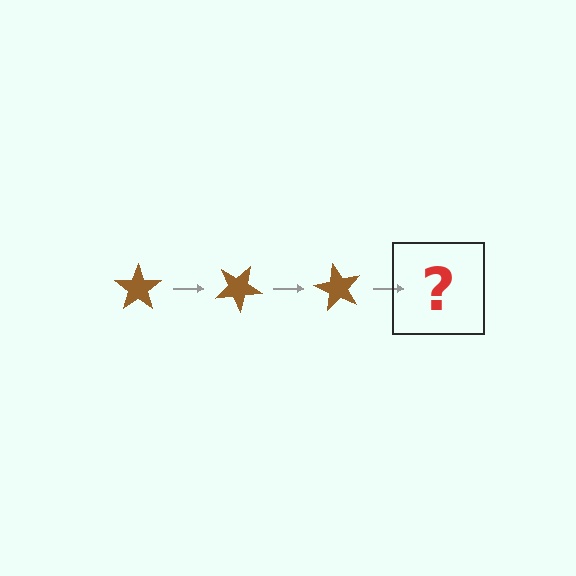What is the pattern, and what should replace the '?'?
The pattern is that the star rotates 30 degrees each step. The '?' should be a brown star rotated 90 degrees.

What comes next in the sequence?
The next element should be a brown star rotated 90 degrees.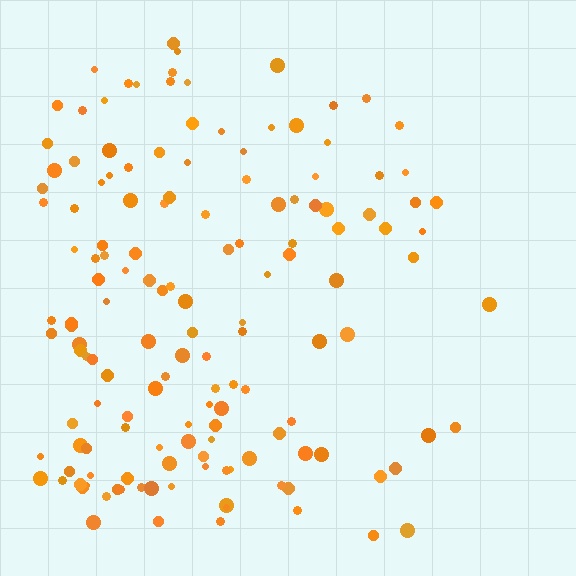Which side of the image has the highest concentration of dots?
The left.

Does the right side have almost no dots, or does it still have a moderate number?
Still a moderate number, just noticeably fewer than the left.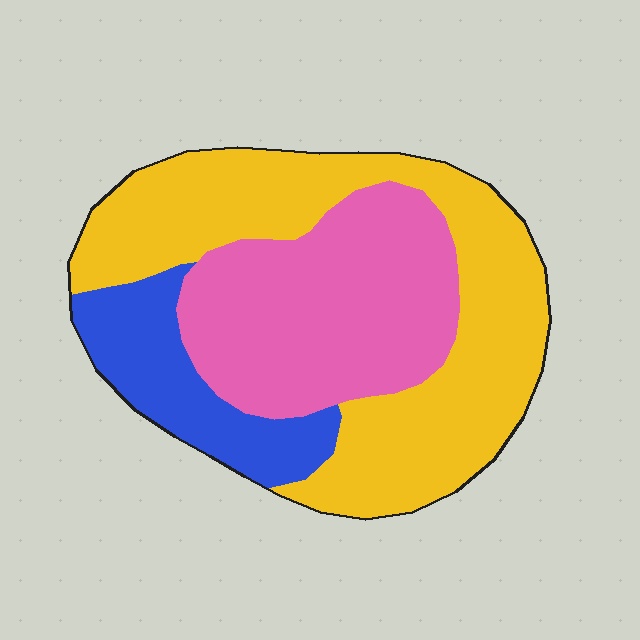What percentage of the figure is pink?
Pink covers roughly 35% of the figure.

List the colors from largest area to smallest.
From largest to smallest: yellow, pink, blue.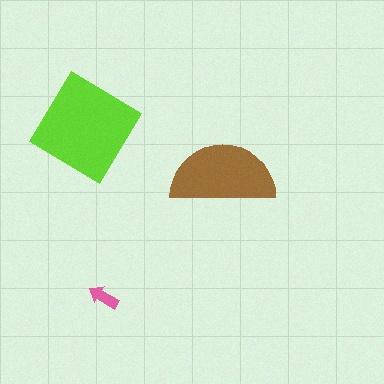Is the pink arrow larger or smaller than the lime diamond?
Smaller.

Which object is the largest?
The lime diamond.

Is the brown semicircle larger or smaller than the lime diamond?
Smaller.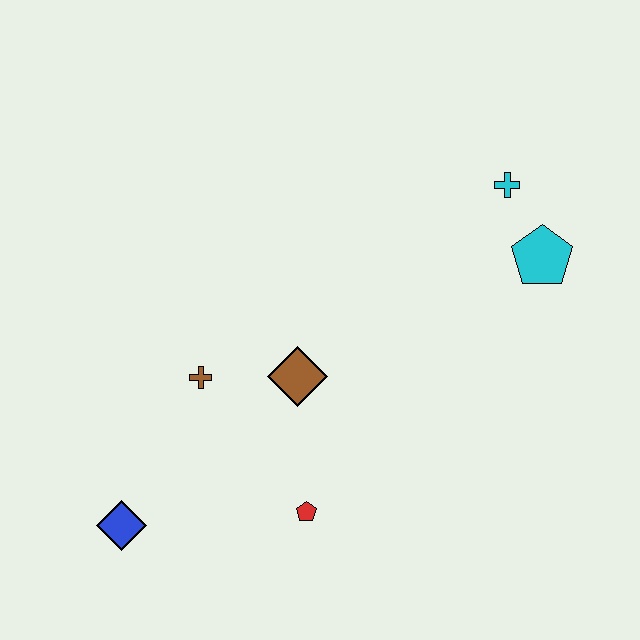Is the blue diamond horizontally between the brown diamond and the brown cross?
No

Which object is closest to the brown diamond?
The brown cross is closest to the brown diamond.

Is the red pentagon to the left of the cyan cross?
Yes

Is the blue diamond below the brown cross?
Yes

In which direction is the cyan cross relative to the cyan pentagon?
The cyan cross is above the cyan pentagon.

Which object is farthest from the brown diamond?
The cyan cross is farthest from the brown diamond.